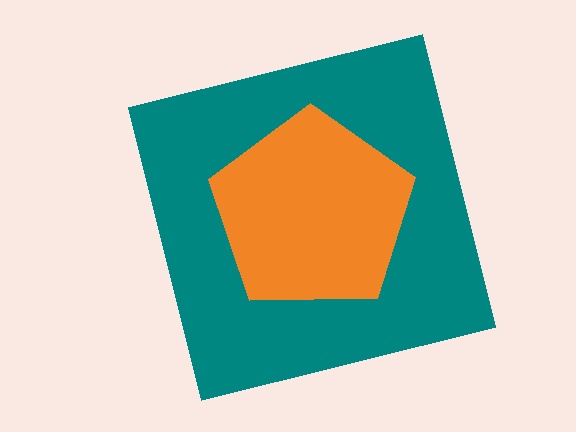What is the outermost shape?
The teal square.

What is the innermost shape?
The orange pentagon.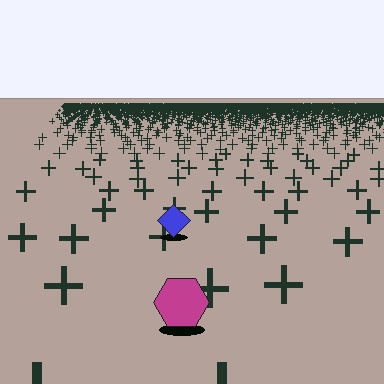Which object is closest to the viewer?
The magenta hexagon is closest. The texture marks near it are larger and more spread out.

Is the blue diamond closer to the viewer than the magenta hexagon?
No. The magenta hexagon is closer — you can tell from the texture gradient: the ground texture is coarser near it.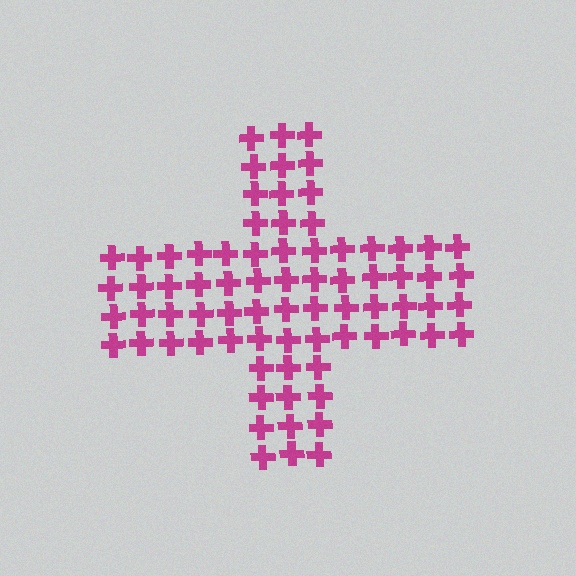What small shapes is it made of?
It is made of small crosses.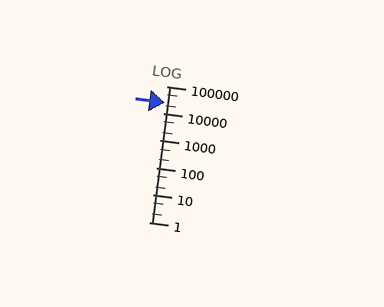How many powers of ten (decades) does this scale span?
The scale spans 5 decades, from 1 to 100000.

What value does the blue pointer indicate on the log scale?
The pointer indicates approximately 25000.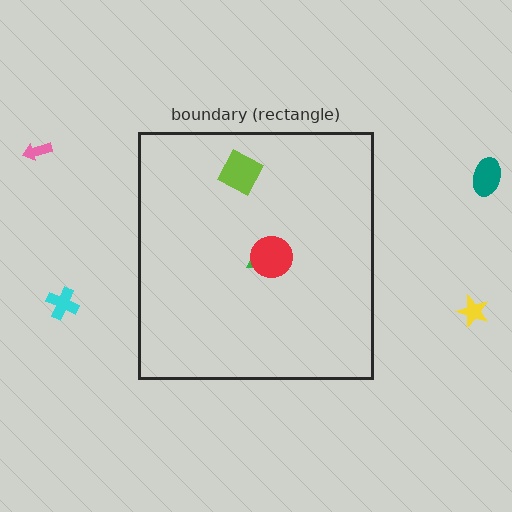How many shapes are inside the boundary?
3 inside, 4 outside.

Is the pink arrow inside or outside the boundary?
Outside.